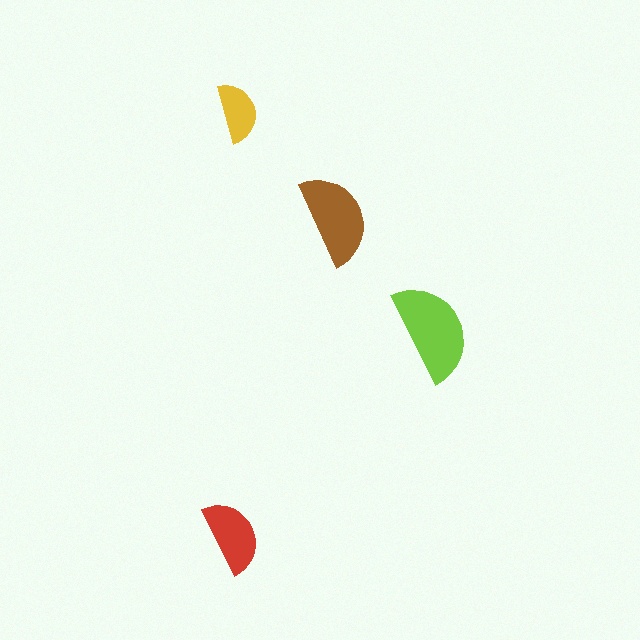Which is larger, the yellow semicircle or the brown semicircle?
The brown one.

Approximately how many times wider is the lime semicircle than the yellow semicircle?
About 1.5 times wider.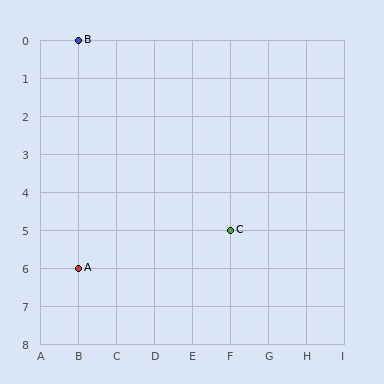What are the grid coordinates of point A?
Point A is at grid coordinates (B, 6).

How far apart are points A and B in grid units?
Points A and B are 6 rows apart.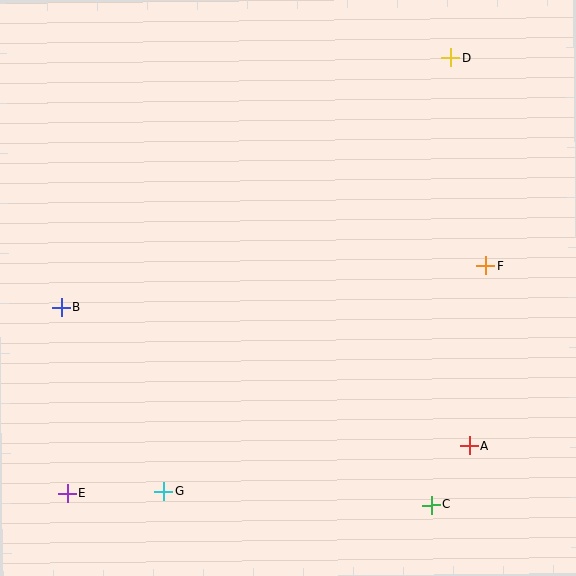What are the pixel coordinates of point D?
Point D is at (451, 58).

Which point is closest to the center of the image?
Point F at (485, 266) is closest to the center.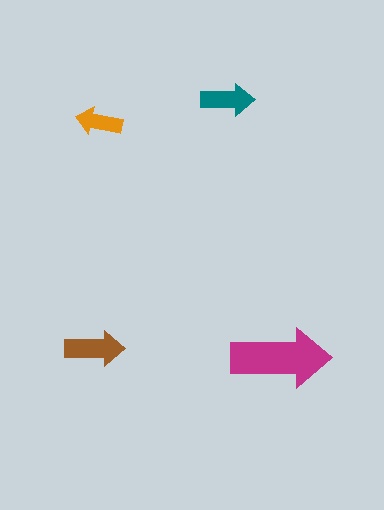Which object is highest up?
The teal arrow is topmost.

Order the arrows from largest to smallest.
the magenta one, the brown one, the teal one, the orange one.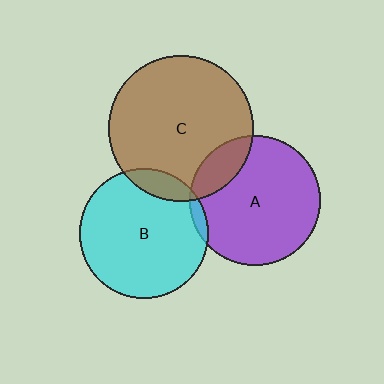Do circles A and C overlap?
Yes.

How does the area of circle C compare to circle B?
Approximately 1.3 times.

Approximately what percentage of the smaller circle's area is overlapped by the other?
Approximately 15%.